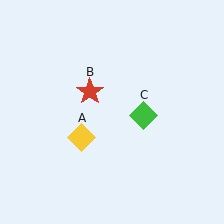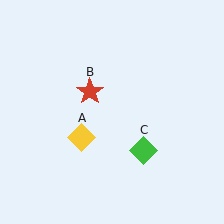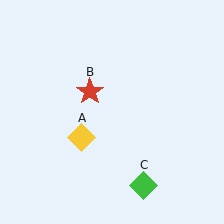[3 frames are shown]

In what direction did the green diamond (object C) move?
The green diamond (object C) moved down.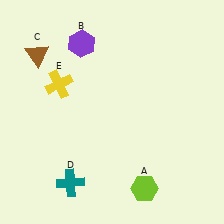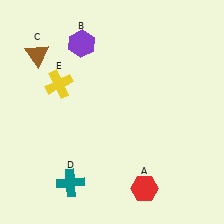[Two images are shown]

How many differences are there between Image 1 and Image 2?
There is 1 difference between the two images.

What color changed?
The hexagon (A) changed from lime in Image 1 to red in Image 2.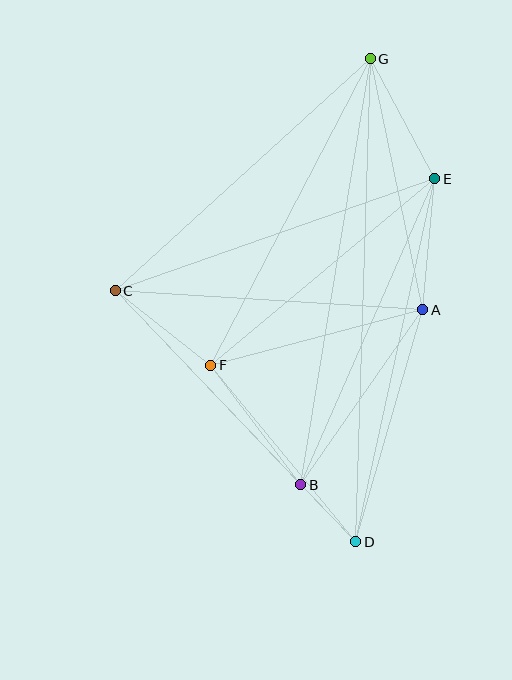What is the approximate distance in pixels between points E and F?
The distance between E and F is approximately 291 pixels.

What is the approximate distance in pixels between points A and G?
The distance between A and G is approximately 256 pixels.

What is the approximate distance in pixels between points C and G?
The distance between C and G is approximately 345 pixels.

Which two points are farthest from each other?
Points D and G are farthest from each other.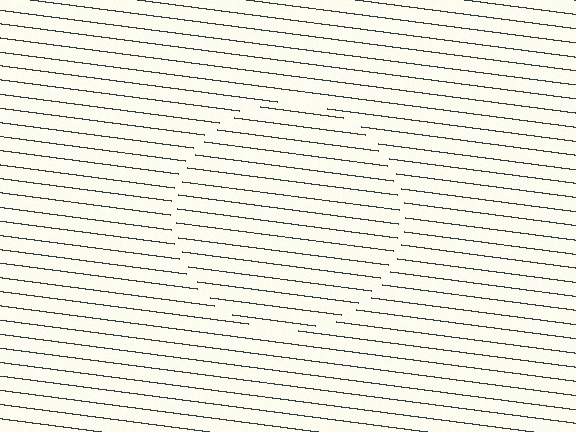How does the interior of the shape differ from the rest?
The interior of the shape contains the same grating, shifted by half a period — the contour is defined by the phase discontinuity where line-ends from the inner and outer gratings abut.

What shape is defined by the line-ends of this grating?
An illusory circle. The interior of the shape contains the same grating, shifted by half a period — the contour is defined by the phase discontinuity where line-ends from the inner and outer gratings abut.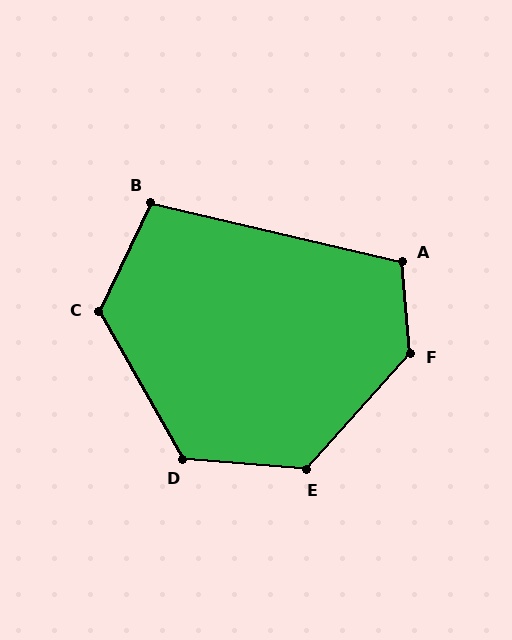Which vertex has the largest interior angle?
F, at approximately 133 degrees.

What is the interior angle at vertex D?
Approximately 124 degrees (obtuse).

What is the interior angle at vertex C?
Approximately 125 degrees (obtuse).